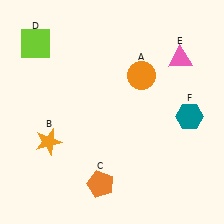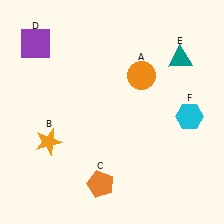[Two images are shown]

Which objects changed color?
D changed from lime to purple. E changed from pink to teal. F changed from teal to cyan.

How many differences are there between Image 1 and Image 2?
There are 3 differences between the two images.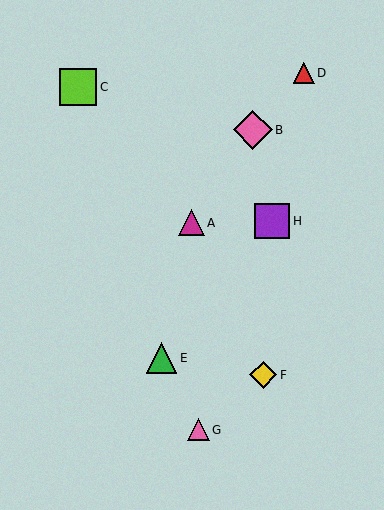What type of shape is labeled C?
Shape C is a lime square.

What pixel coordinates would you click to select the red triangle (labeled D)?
Click at (304, 73) to select the red triangle D.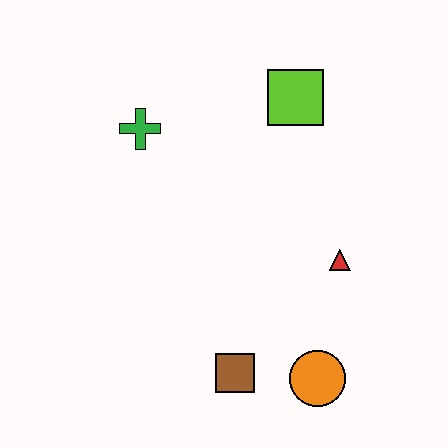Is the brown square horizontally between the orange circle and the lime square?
No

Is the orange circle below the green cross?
Yes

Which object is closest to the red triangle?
The orange circle is closest to the red triangle.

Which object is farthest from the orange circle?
The green cross is farthest from the orange circle.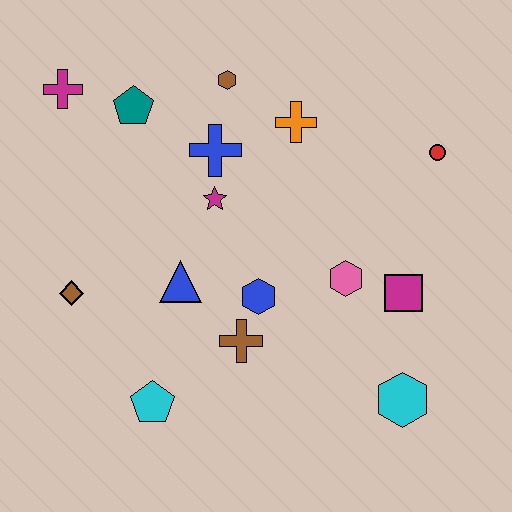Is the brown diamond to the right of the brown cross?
No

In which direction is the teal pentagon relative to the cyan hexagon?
The teal pentagon is above the cyan hexagon.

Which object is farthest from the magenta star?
The cyan hexagon is farthest from the magenta star.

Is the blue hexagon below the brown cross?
No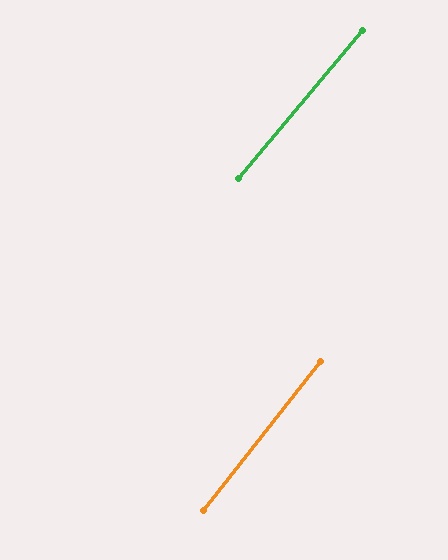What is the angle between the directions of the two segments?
Approximately 2 degrees.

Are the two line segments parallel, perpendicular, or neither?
Parallel — their directions differ by only 1.8°.